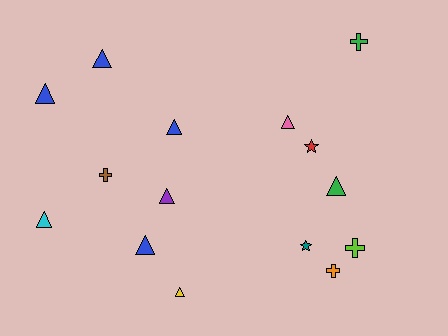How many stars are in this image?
There are 2 stars.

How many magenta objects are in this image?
There are no magenta objects.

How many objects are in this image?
There are 15 objects.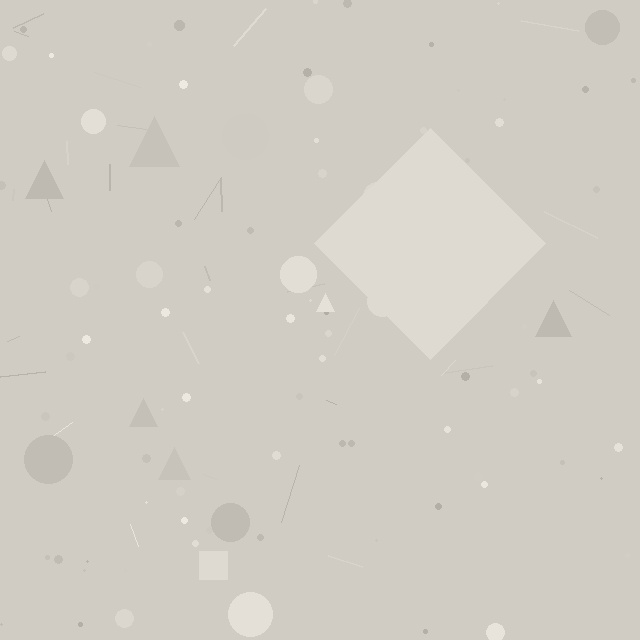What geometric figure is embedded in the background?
A diamond is embedded in the background.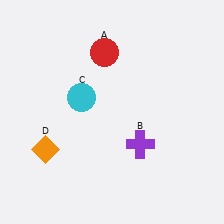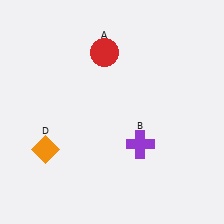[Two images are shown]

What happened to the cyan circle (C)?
The cyan circle (C) was removed in Image 2. It was in the top-left area of Image 1.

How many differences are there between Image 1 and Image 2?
There is 1 difference between the two images.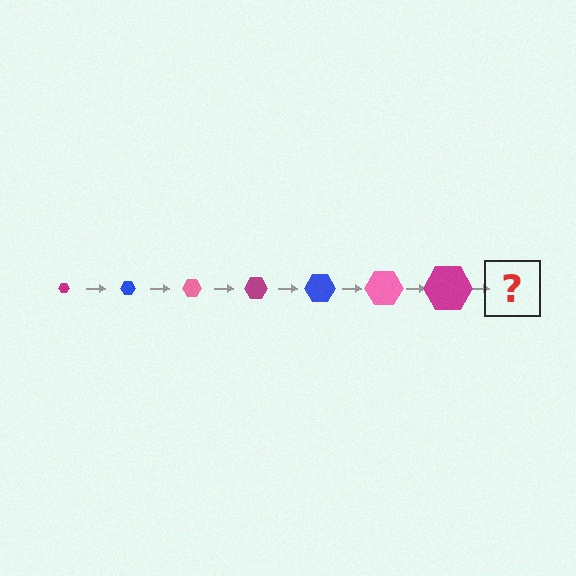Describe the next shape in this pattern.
It should be a blue hexagon, larger than the previous one.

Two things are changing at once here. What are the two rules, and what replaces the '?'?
The two rules are that the hexagon grows larger each step and the color cycles through magenta, blue, and pink. The '?' should be a blue hexagon, larger than the previous one.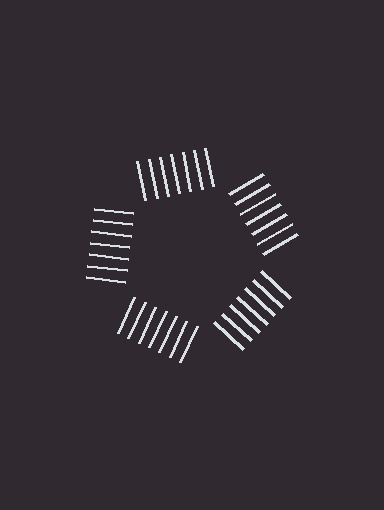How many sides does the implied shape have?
5 sides — the line-ends trace a pentagon.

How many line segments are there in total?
35 — 7 along each of the 5 edges.